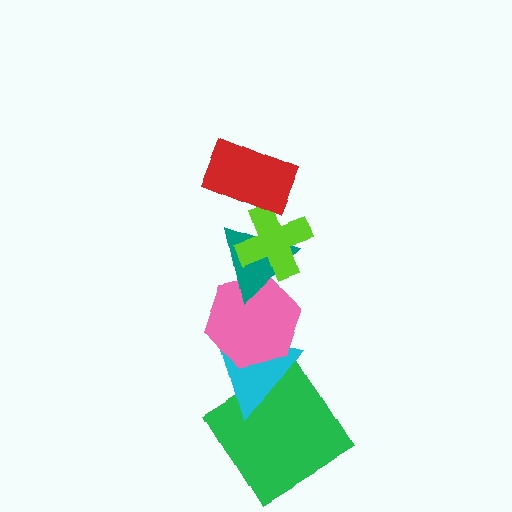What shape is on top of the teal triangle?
The lime cross is on top of the teal triangle.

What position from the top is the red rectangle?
The red rectangle is 1st from the top.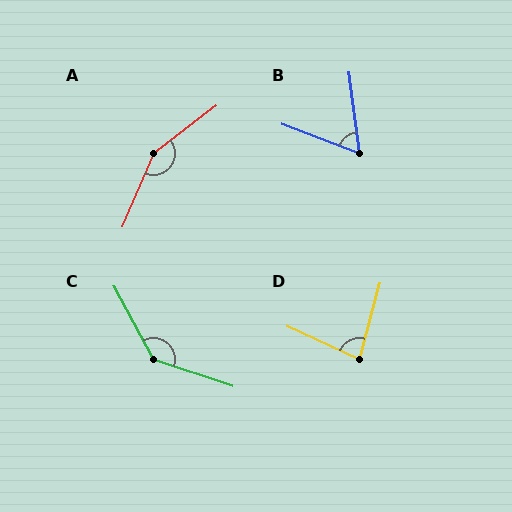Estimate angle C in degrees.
Approximately 137 degrees.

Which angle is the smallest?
B, at approximately 61 degrees.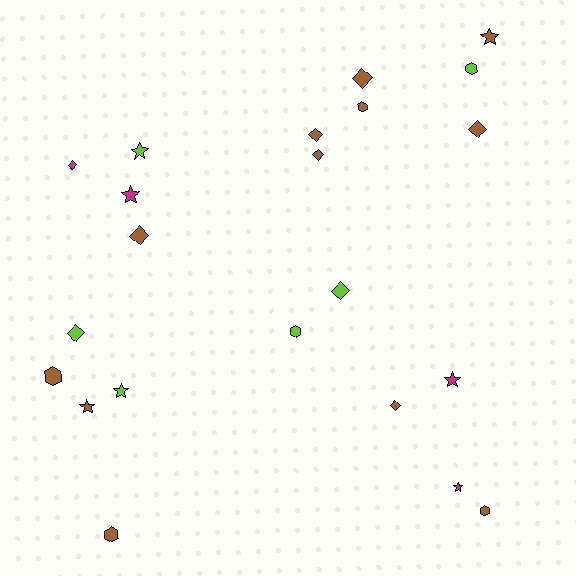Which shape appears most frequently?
Diamond, with 9 objects.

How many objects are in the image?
There are 22 objects.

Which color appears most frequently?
Brown, with 12 objects.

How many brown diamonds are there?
There are 6 brown diamonds.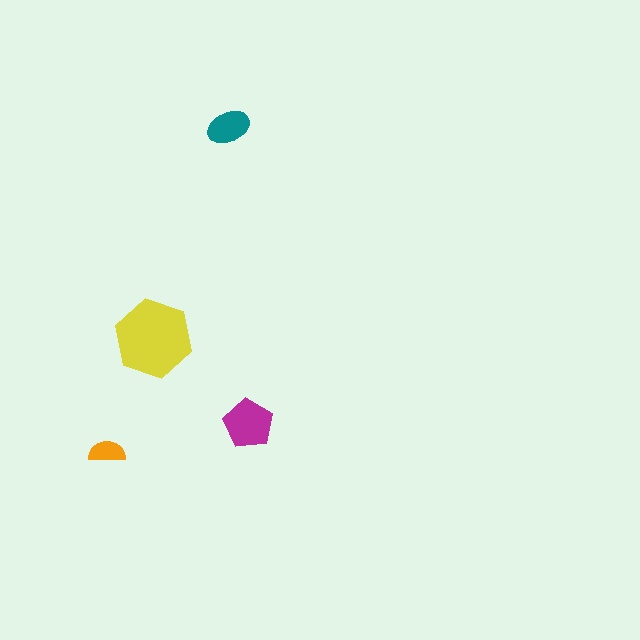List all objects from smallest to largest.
The orange semicircle, the teal ellipse, the magenta pentagon, the yellow hexagon.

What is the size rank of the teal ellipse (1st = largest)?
3rd.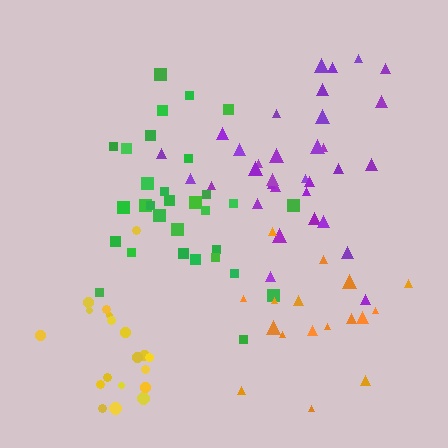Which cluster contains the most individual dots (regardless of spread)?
Purple (33).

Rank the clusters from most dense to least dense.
yellow, green, purple, orange.